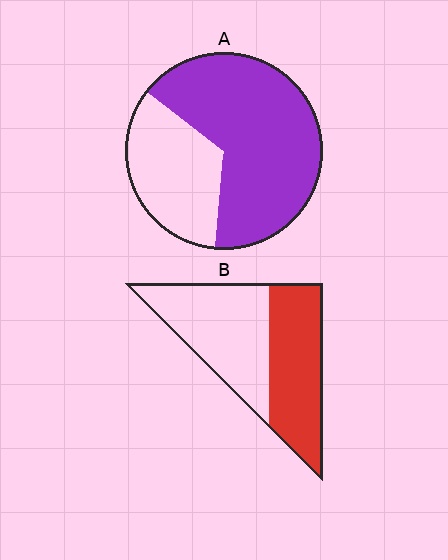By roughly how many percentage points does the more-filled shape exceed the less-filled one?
By roughly 20 percentage points (A over B).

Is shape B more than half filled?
Roughly half.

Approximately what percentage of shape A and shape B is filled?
A is approximately 65% and B is approximately 45%.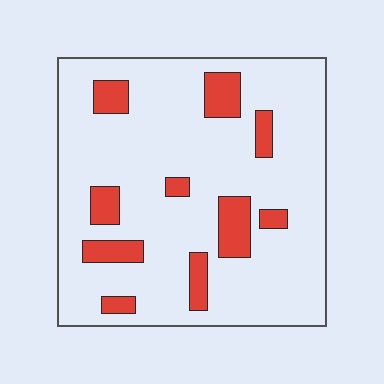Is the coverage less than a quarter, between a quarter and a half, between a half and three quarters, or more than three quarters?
Less than a quarter.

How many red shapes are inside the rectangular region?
10.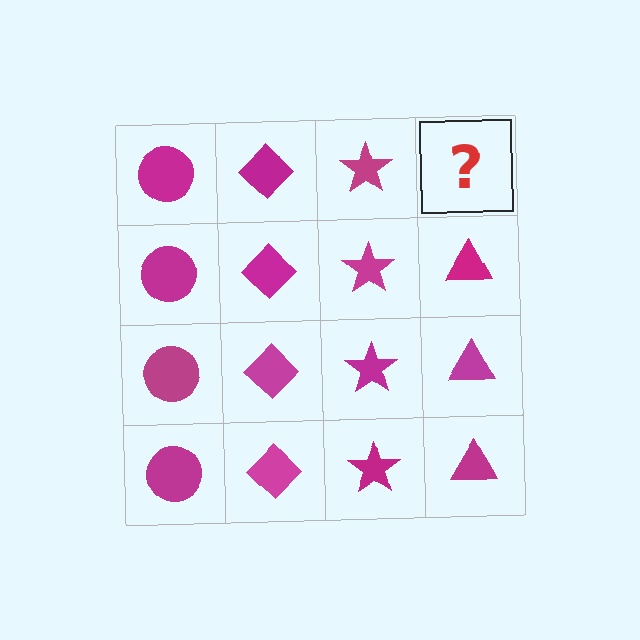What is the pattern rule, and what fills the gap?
The rule is that each column has a consistent shape. The gap should be filled with a magenta triangle.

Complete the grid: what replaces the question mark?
The question mark should be replaced with a magenta triangle.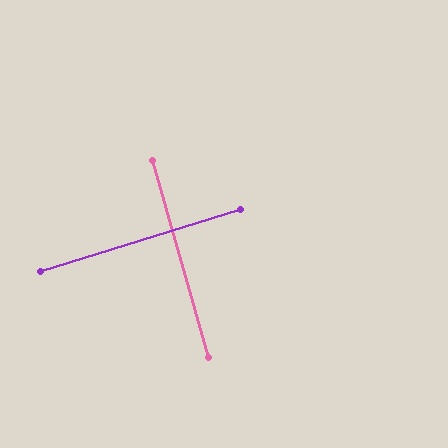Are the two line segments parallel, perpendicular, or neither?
Perpendicular — they meet at approximately 89°.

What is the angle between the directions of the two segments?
Approximately 89 degrees.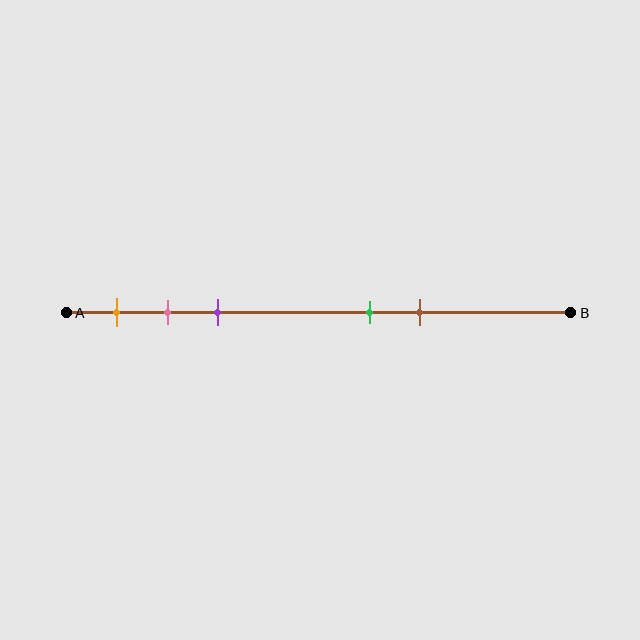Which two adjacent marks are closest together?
The pink and purple marks are the closest adjacent pair.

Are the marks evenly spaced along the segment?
No, the marks are not evenly spaced.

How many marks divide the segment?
There are 5 marks dividing the segment.